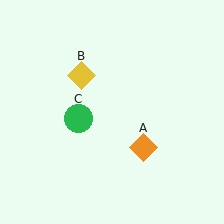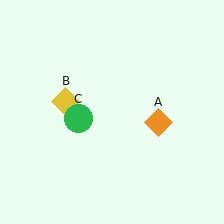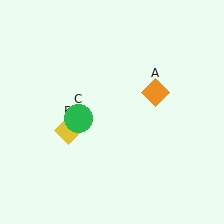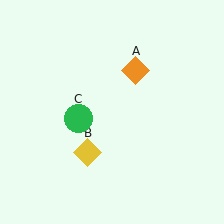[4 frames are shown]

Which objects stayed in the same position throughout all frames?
Green circle (object C) remained stationary.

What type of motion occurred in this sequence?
The orange diamond (object A), yellow diamond (object B) rotated counterclockwise around the center of the scene.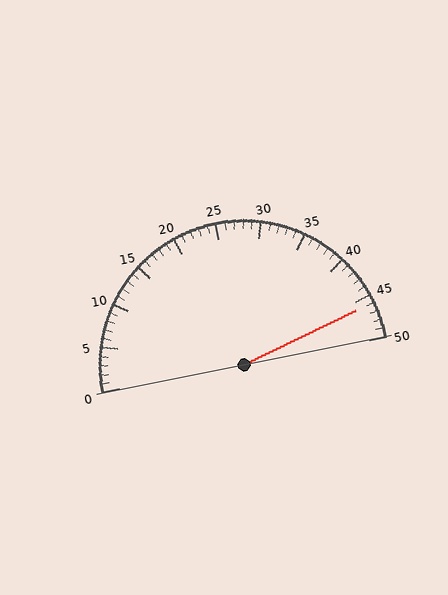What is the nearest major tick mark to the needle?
The nearest major tick mark is 45.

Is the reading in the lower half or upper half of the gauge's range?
The reading is in the upper half of the range (0 to 50).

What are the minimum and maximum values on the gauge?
The gauge ranges from 0 to 50.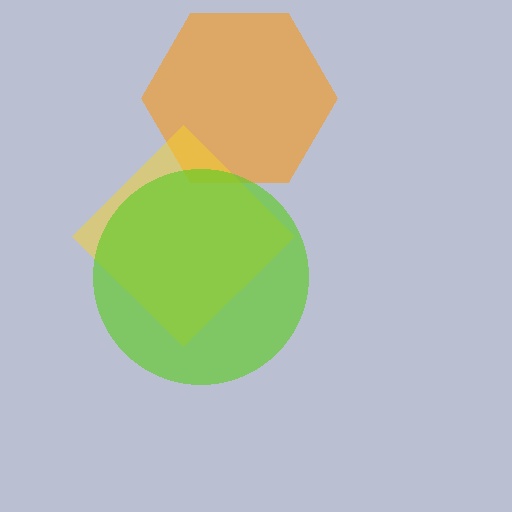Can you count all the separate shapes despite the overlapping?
Yes, there are 3 separate shapes.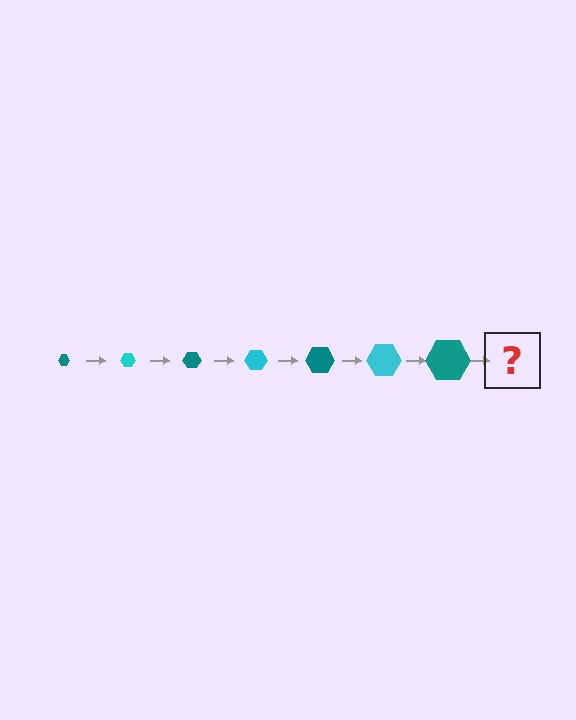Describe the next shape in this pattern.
It should be a cyan hexagon, larger than the previous one.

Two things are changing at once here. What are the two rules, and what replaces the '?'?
The two rules are that the hexagon grows larger each step and the color cycles through teal and cyan. The '?' should be a cyan hexagon, larger than the previous one.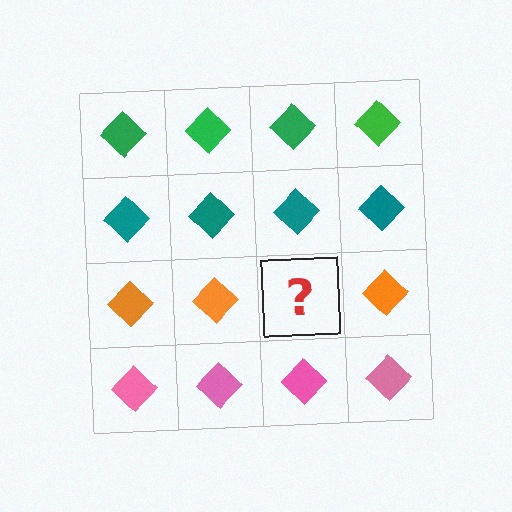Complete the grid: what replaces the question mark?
The question mark should be replaced with an orange diamond.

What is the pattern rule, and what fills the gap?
The rule is that each row has a consistent color. The gap should be filled with an orange diamond.